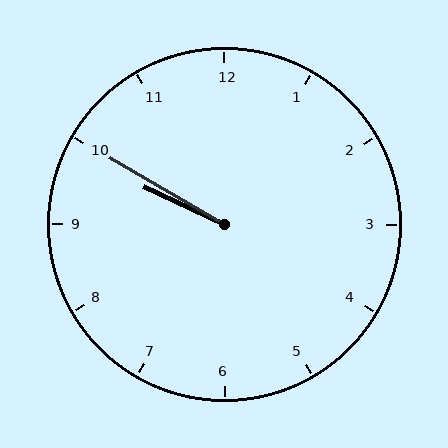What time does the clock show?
9:50.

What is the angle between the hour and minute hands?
Approximately 5 degrees.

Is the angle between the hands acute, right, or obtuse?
It is acute.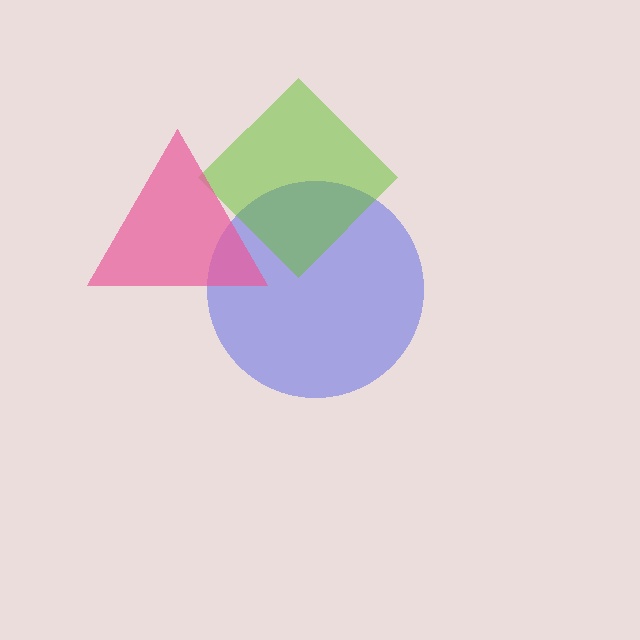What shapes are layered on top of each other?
The layered shapes are: a blue circle, a lime diamond, a pink triangle.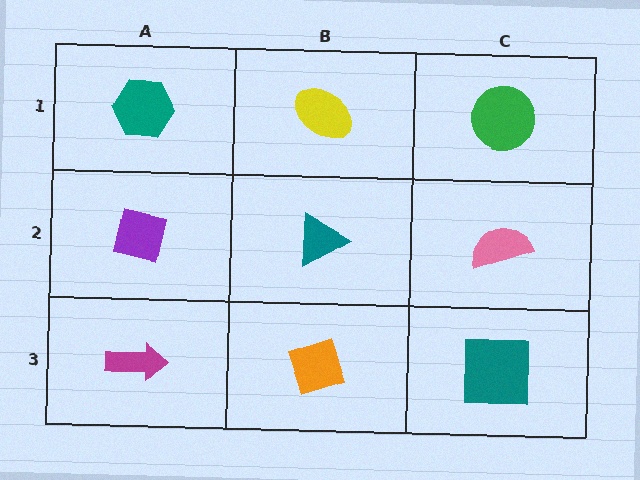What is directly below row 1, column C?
A pink semicircle.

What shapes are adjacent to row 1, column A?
A purple square (row 2, column A), a yellow ellipse (row 1, column B).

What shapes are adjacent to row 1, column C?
A pink semicircle (row 2, column C), a yellow ellipse (row 1, column B).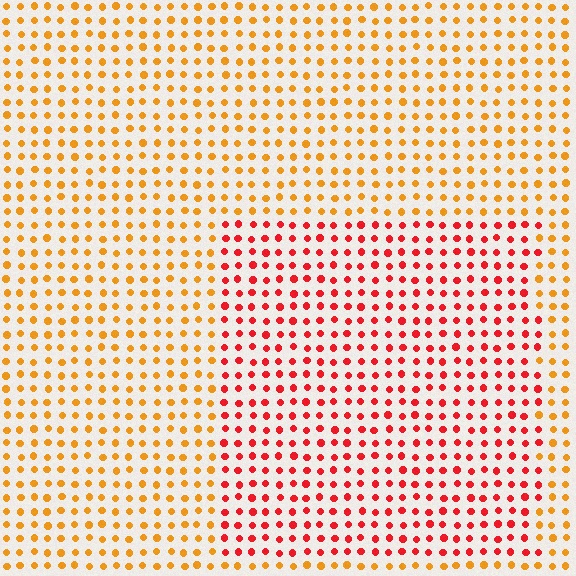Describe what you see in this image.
The image is filled with small orange elements in a uniform arrangement. A rectangle-shaped region is visible where the elements are tinted to a slightly different hue, forming a subtle color boundary.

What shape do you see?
I see a rectangle.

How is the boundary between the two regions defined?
The boundary is defined purely by a slight shift in hue (about 40 degrees). Spacing, size, and orientation are identical on both sides.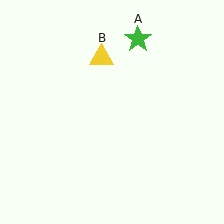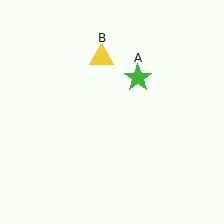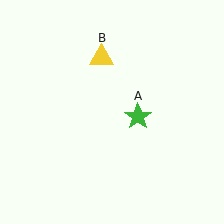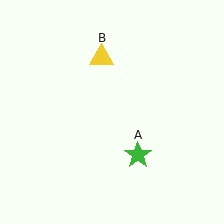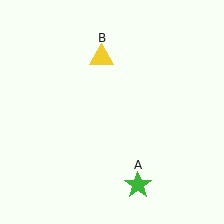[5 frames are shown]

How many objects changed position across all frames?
1 object changed position: green star (object A).